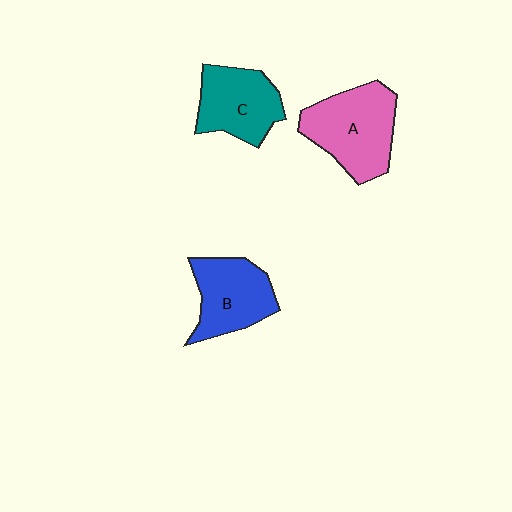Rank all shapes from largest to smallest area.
From largest to smallest: A (pink), B (blue), C (teal).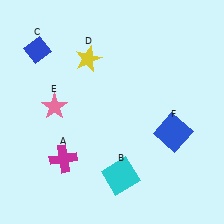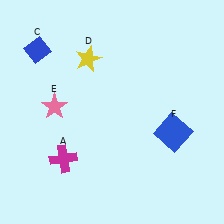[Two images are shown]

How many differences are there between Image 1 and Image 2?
There is 1 difference between the two images.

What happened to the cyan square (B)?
The cyan square (B) was removed in Image 2. It was in the bottom-right area of Image 1.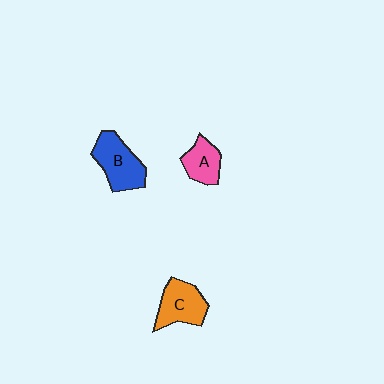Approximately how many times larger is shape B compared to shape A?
Approximately 1.5 times.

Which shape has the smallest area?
Shape A (pink).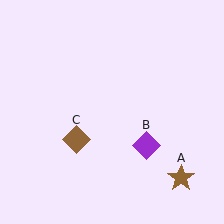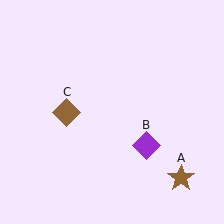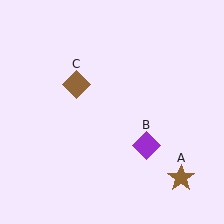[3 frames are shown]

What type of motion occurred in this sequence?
The brown diamond (object C) rotated clockwise around the center of the scene.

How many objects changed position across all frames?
1 object changed position: brown diamond (object C).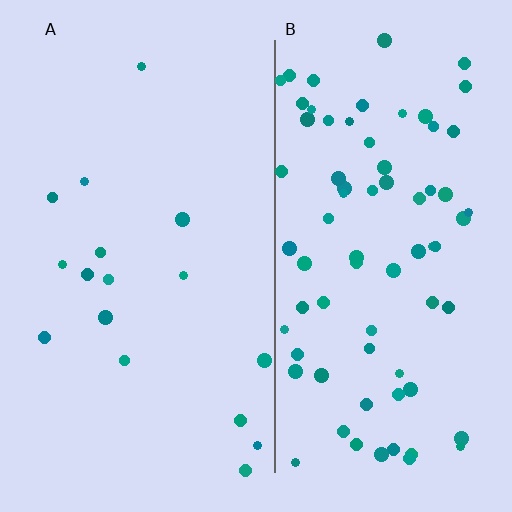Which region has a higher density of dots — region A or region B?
B (the right).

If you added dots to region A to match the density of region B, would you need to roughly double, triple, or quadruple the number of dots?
Approximately quadruple.